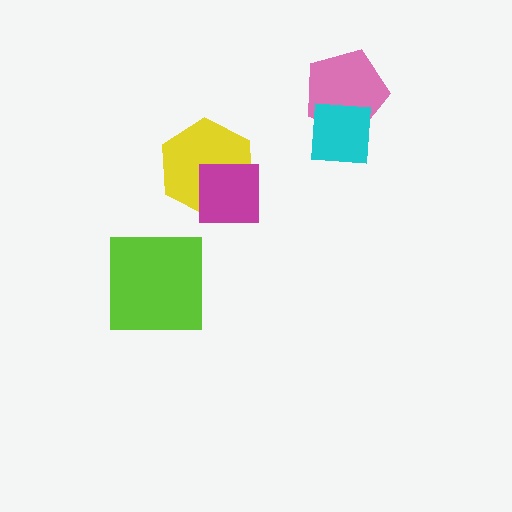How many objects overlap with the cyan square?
1 object overlaps with the cyan square.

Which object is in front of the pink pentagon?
The cyan square is in front of the pink pentagon.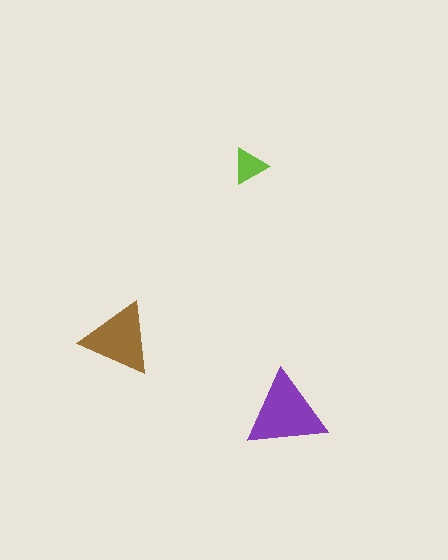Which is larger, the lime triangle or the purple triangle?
The purple one.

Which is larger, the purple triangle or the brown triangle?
The purple one.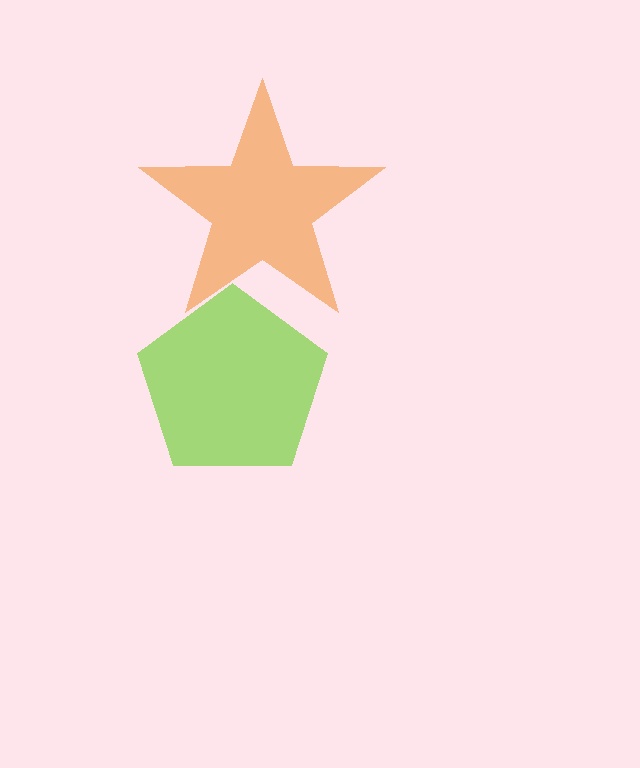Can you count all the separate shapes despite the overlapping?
Yes, there are 2 separate shapes.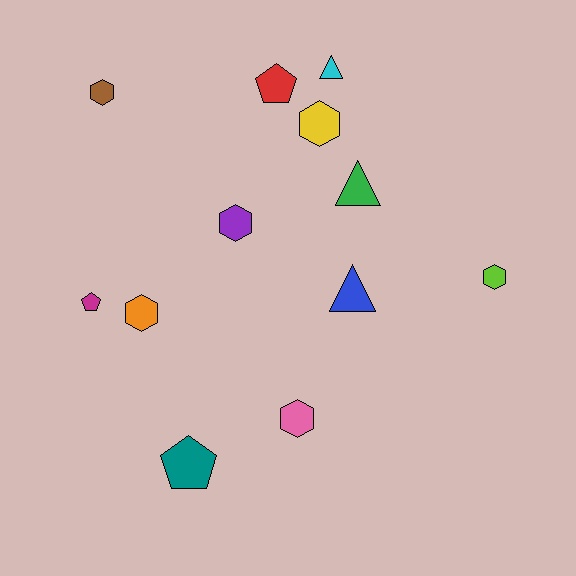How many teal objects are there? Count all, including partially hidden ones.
There is 1 teal object.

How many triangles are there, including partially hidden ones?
There are 3 triangles.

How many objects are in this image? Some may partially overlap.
There are 12 objects.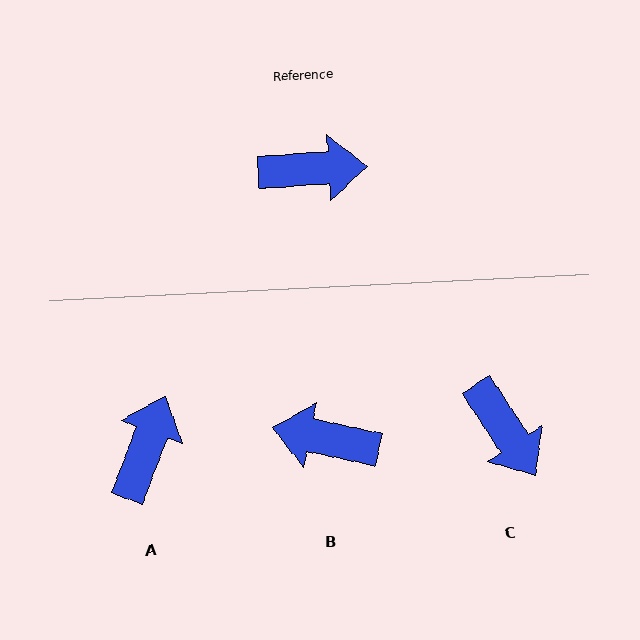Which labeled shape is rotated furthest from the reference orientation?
B, about 165 degrees away.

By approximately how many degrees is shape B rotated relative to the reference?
Approximately 165 degrees counter-clockwise.